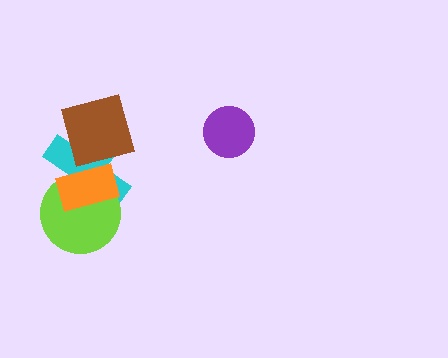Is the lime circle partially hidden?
Yes, it is partially covered by another shape.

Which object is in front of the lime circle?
The orange rectangle is in front of the lime circle.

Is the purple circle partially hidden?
No, no other shape covers it.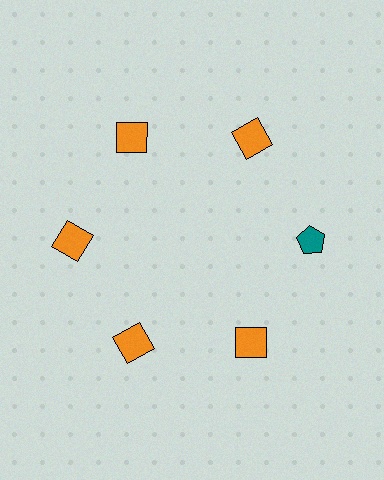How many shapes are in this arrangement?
There are 6 shapes arranged in a ring pattern.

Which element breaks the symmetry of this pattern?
The teal pentagon at roughly the 3 o'clock position breaks the symmetry. All other shapes are orange squares.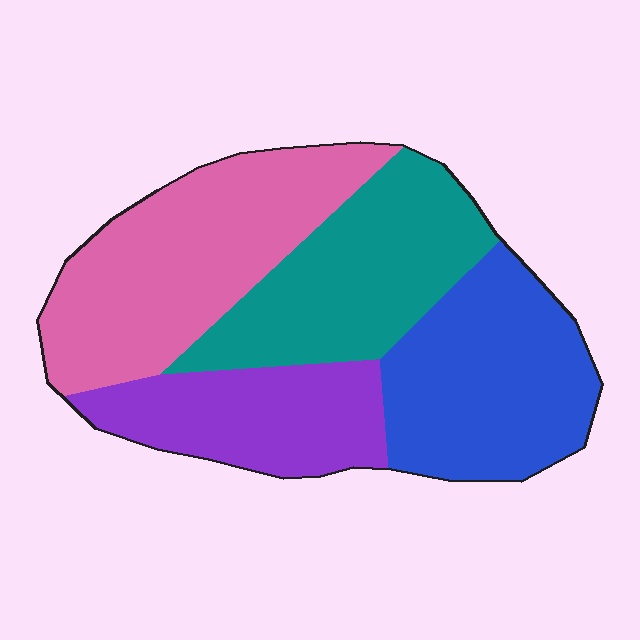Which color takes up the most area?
Pink, at roughly 30%.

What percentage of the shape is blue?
Blue covers about 25% of the shape.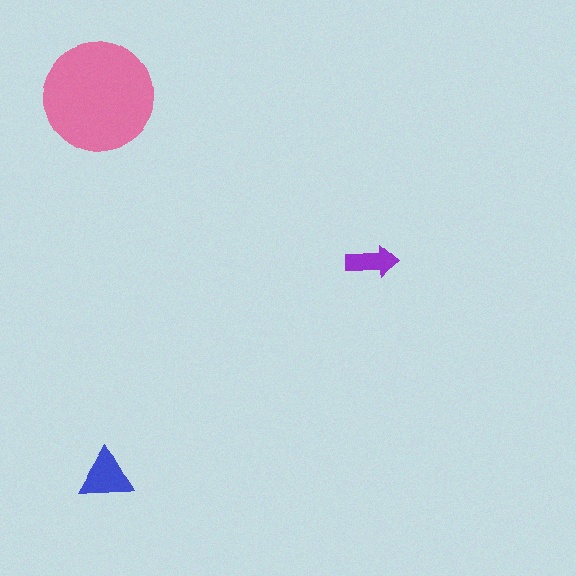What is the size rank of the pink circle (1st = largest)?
1st.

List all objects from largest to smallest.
The pink circle, the blue triangle, the purple arrow.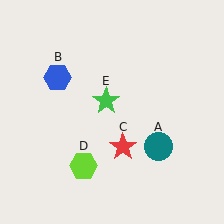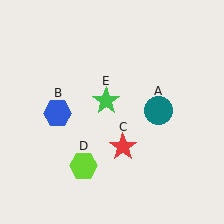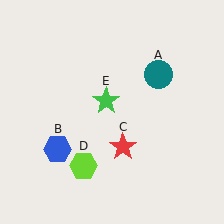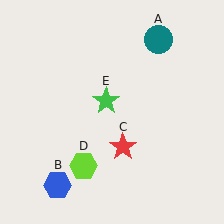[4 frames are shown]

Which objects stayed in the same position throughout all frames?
Red star (object C) and lime hexagon (object D) and green star (object E) remained stationary.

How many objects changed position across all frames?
2 objects changed position: teal circle (object A), blue hexagon (object B).